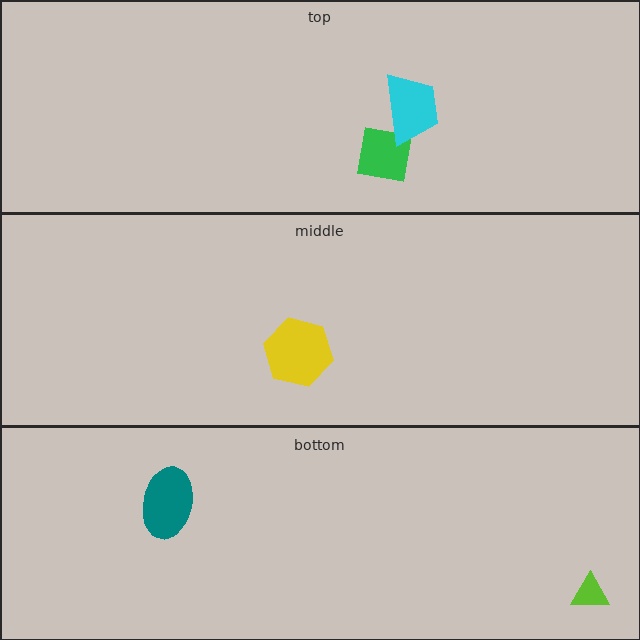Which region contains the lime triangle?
The bottom region.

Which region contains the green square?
The top region.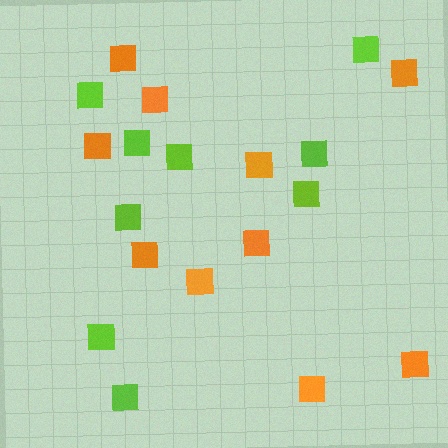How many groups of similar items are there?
There are 2 groups: one group of lime squares (9) and one group of orange squares (10).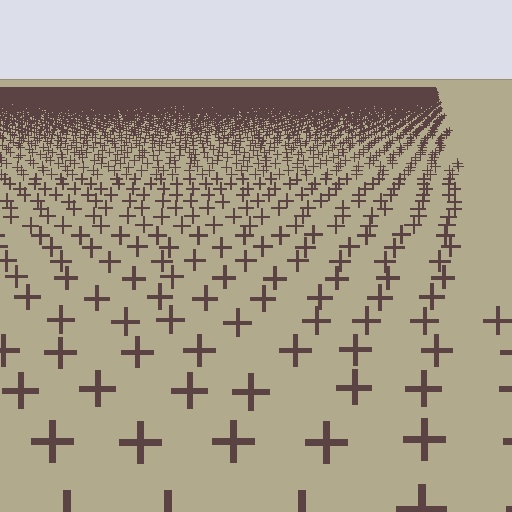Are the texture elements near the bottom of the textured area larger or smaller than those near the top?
Larger. Near the bottom, elements are closer to the viewer and appear at a bigger on-screen size.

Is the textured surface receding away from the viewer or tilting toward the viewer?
The surface is receding away from the viewer. Texture elements get smaller and denser toward the top.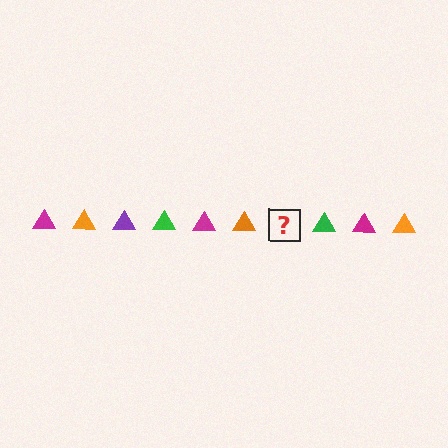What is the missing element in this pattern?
The missing element is a purple triangle.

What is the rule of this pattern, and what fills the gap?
The rule is that the pattern cycles through magenta, orange, purple, green triangles. The gap should be filled with a purple triangle.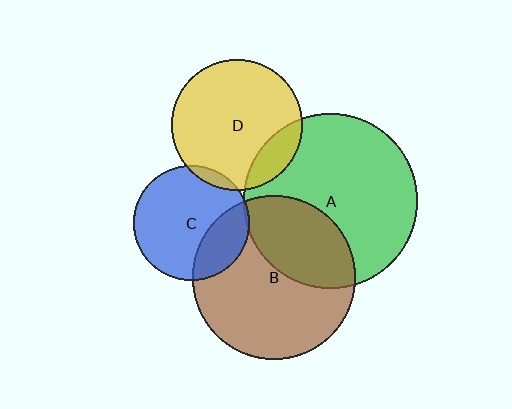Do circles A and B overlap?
Yes.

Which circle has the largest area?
Circle A (green).